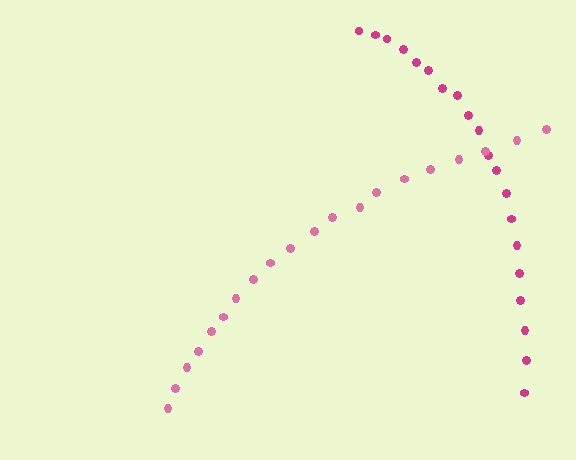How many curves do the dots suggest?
There are 2 distinct paths.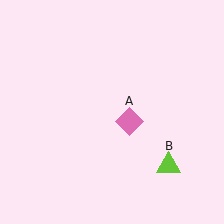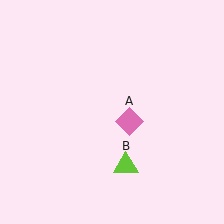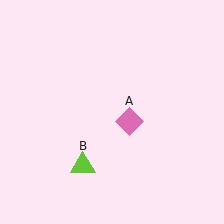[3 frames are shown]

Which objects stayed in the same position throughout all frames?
Pink diamond (object A) remained stationary.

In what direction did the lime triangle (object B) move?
The lime triangle (object B) moved left.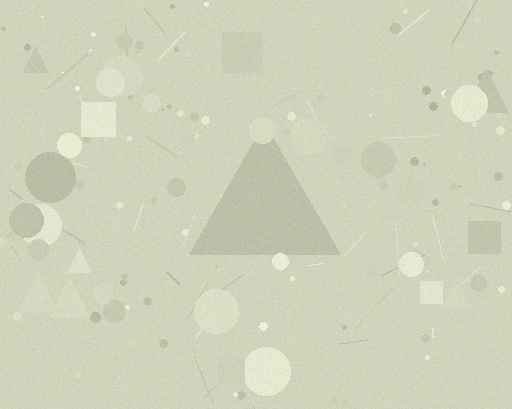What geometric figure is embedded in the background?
A triangle is embedded in the background.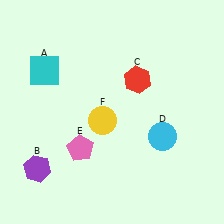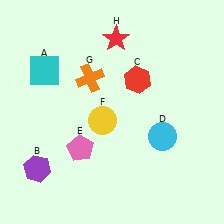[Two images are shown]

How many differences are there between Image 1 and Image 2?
There are 2 differences between the two images.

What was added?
An orange cross (G), a red star (H) were added in Image 2.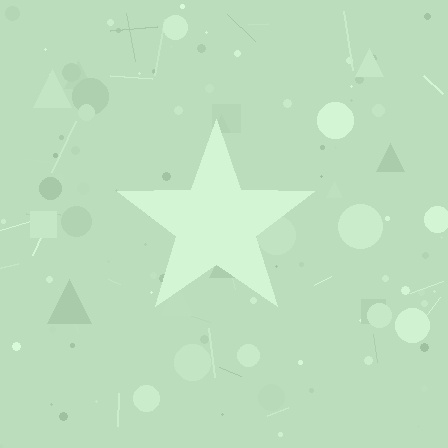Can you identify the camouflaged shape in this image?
The camouflaged shape is a star.